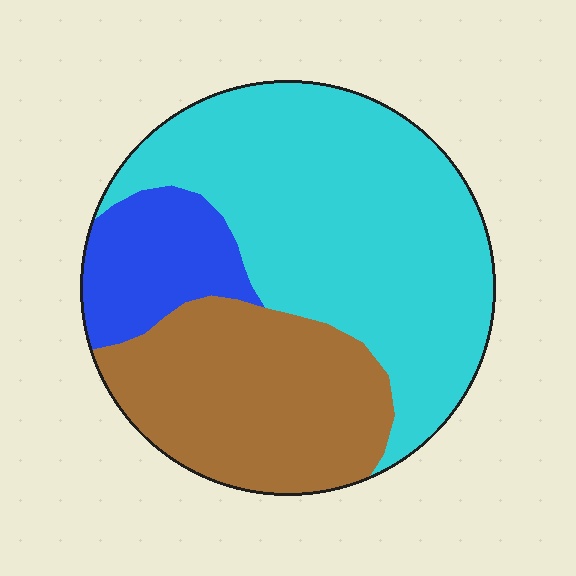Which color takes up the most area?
Cyan, at roughly 55%.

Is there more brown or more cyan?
Cyan.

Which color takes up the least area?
Blue, at roughly 15%.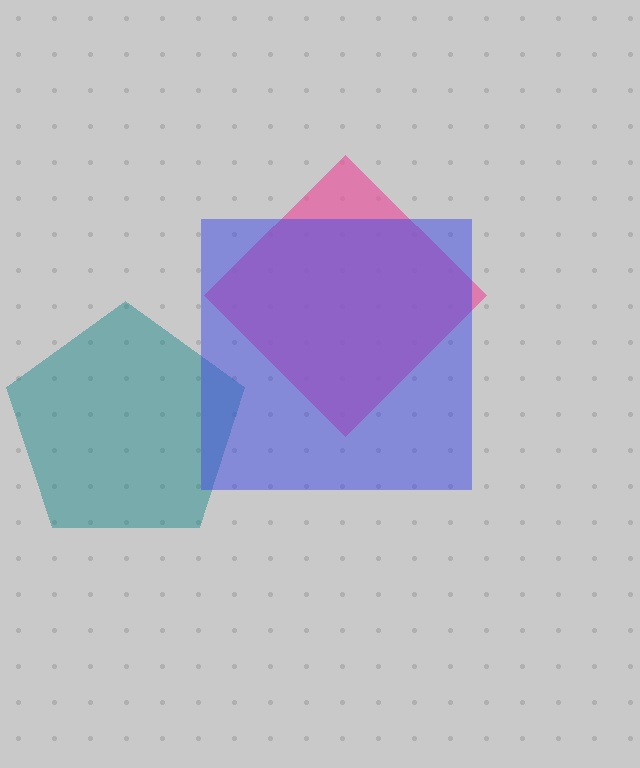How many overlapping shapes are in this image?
There are 3 overlapping shapes in the image.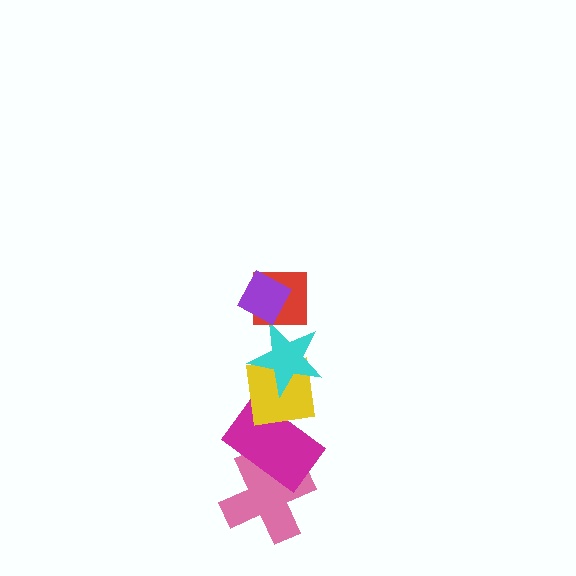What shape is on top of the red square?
The purple diamond is on top of the red square.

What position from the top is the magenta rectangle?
The magenta rectangle is 5th from the top.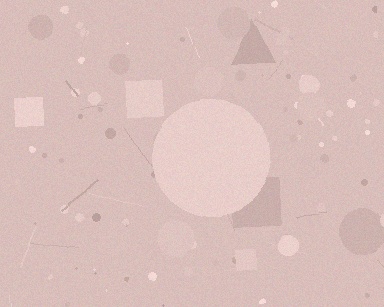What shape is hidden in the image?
A circle is hidden in the image.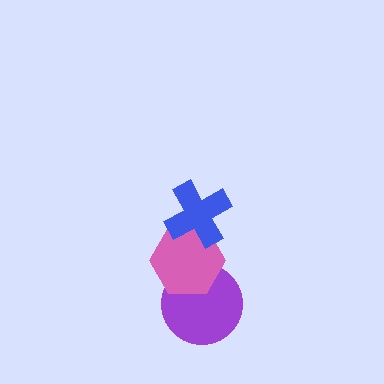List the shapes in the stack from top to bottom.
From top to bottom: the blue cross, the pink hexagon, the purple circle.